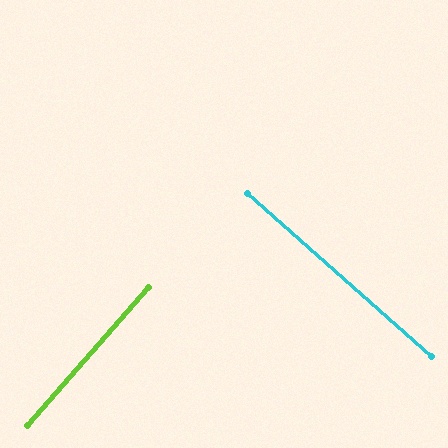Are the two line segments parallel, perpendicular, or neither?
Perpendicular — they meet at approximately 90°.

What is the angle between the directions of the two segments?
Approximately 90 degrees.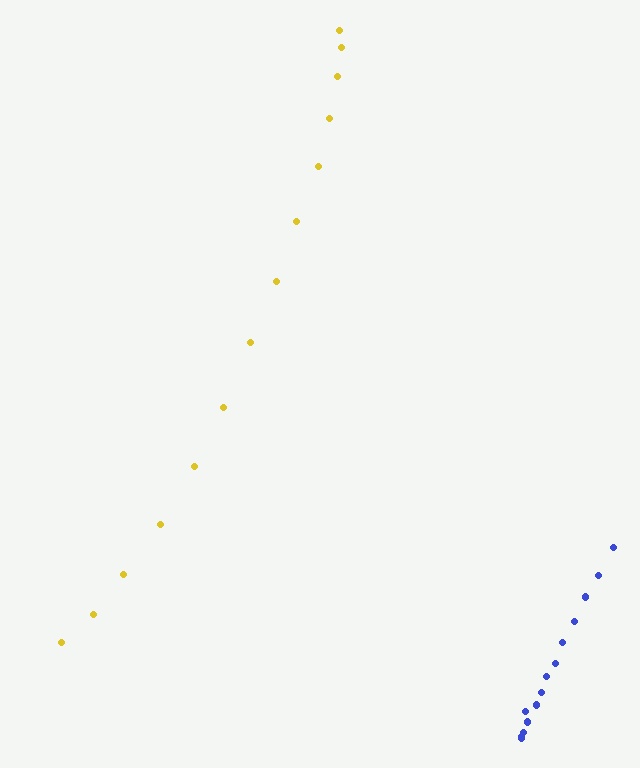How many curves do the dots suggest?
There are 2 distinct paths.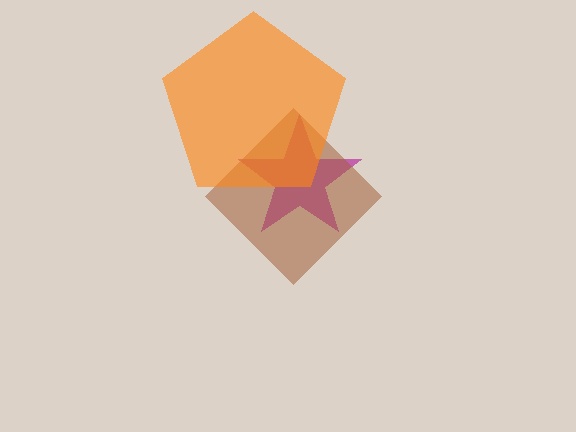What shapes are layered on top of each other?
The layered shapes are: a magenta star, a brown diamond, an orange pentagon.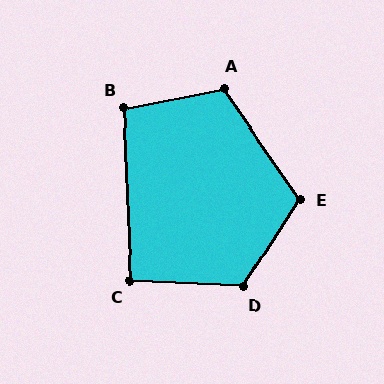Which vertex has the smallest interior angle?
C, at approximately 95 degrees.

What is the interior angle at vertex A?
Approximately 113 degrees (obtuse).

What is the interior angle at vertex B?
Approximately 99 degrees (obtuse).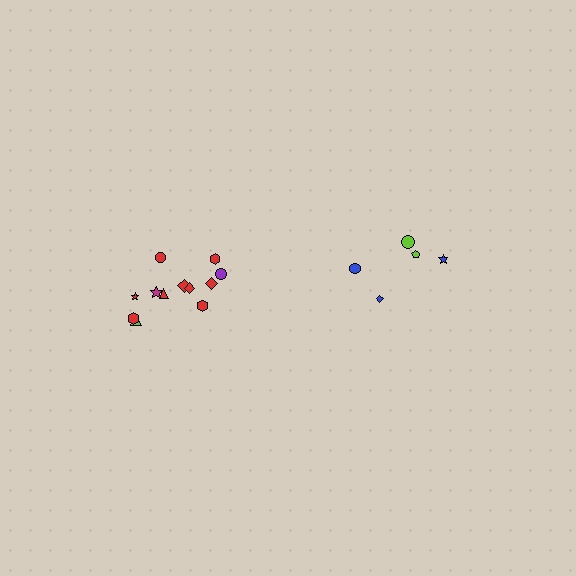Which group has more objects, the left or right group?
The left group.